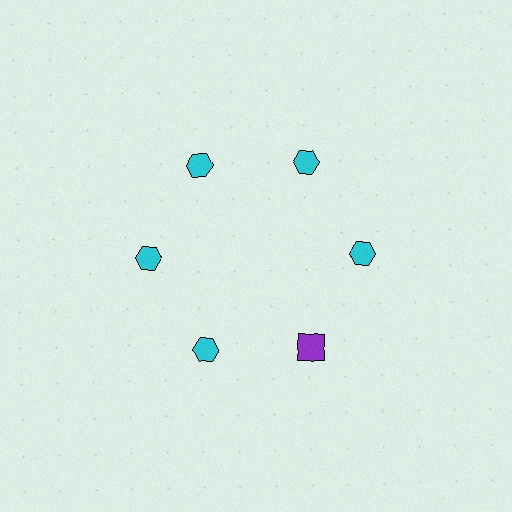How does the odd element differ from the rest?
It differs in both color (purple instead of cyan) and shape (square instead of hexagon).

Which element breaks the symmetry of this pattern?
The purple square at roughly the 5 o'clock position breaks the symmetry. All other shapes are cyan hexagons.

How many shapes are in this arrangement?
There are 6 shapes arranged in a ring pattern.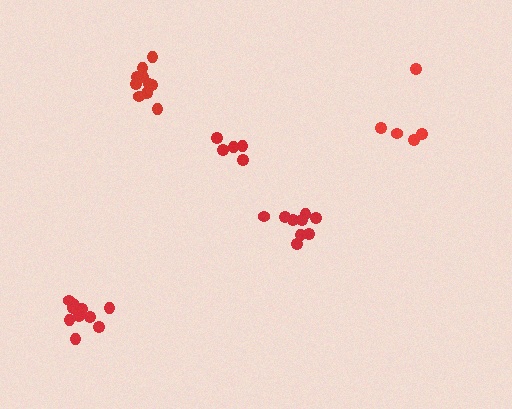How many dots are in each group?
Group 1: 10 dots, Group 2: 9 dots, Group 3: 5 dots, Group 4: 10 dots, Group 5: 5 dots (39 total).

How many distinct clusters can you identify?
There are 5 distinct clusters.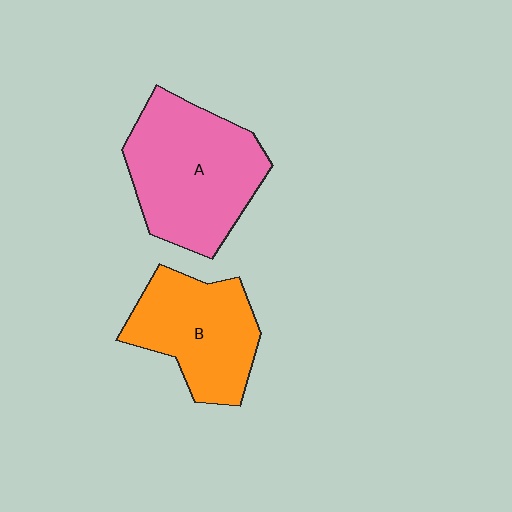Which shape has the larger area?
Shape A (pink).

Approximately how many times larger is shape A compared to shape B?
Approximately 1.3 times.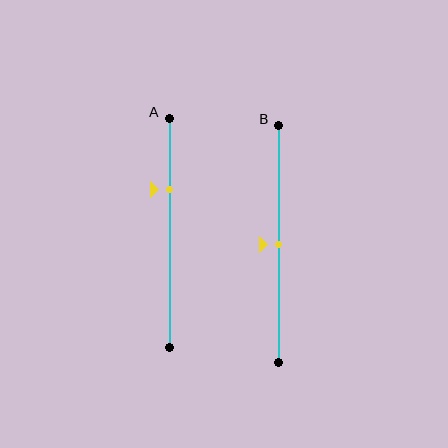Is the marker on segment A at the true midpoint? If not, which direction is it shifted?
No, the marker on segment A is shifted upward by about 19% of the segment length.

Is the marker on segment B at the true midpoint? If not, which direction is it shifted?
Yes, the marker on segment B is at the true midpoint.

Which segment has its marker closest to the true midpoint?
Segment B has its marker closest to the true midpoint.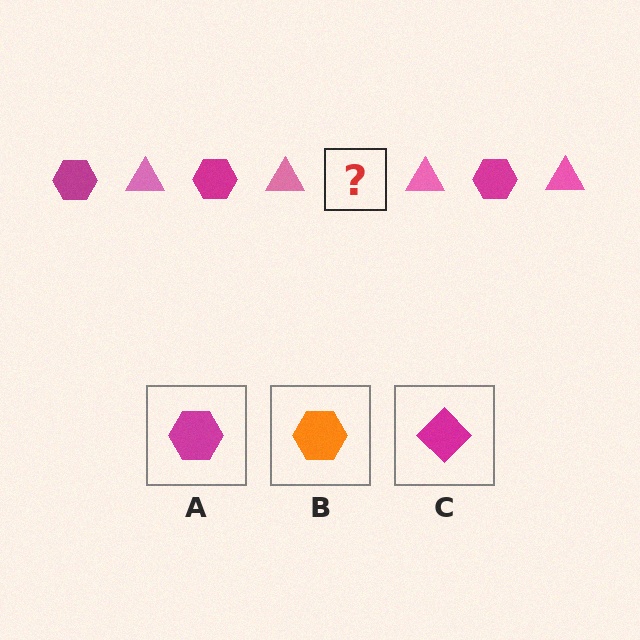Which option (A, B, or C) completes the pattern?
A.